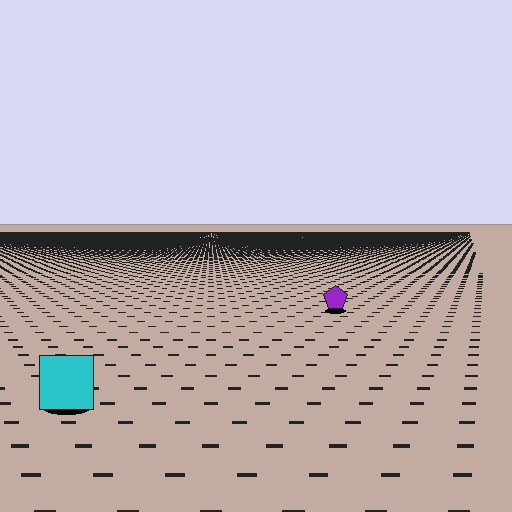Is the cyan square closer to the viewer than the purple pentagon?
Yes. The cyan square is closer — you can tell from the texture gradient: the ground texture is coarser near it.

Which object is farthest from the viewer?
The purple pentagon is farthest from the viewer. It appears smaller and the ground texture around it is denser.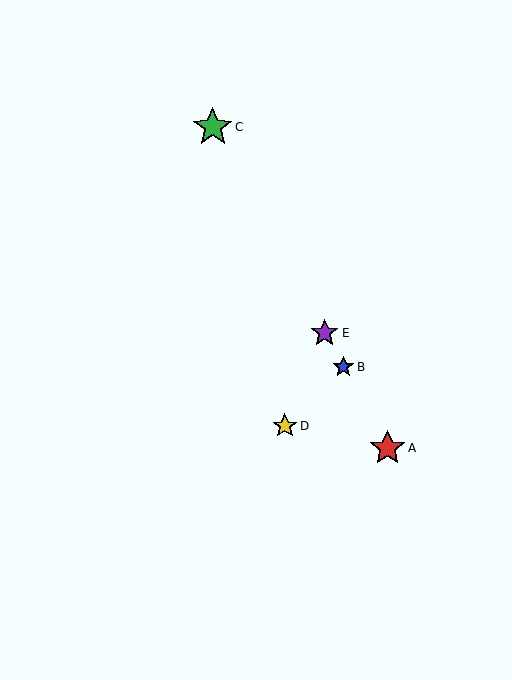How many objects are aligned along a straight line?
4 objects (A, B, C, E) are aligned along a straight line.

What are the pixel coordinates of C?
Object C is at (213, 127).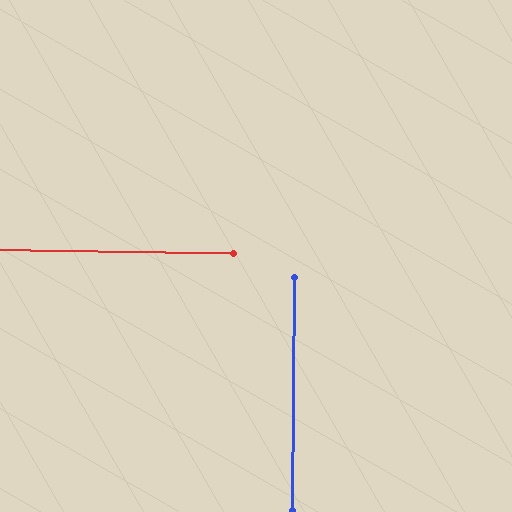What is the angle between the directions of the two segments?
Approximately 90 degrees.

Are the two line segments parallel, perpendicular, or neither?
Perpendicular — they meet at approximately 90°.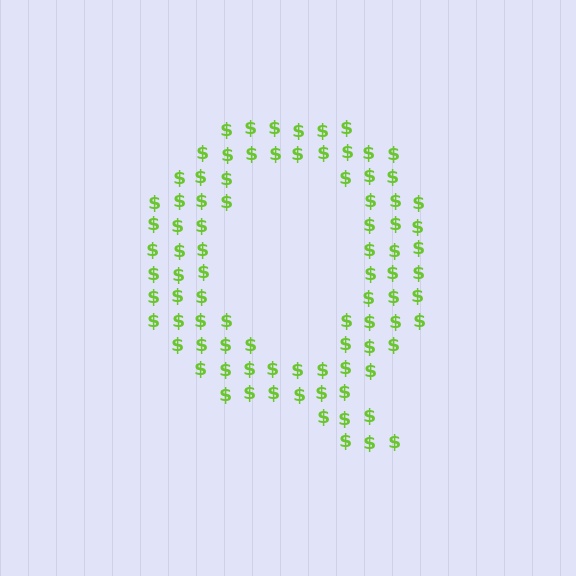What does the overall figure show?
The overall figure shows the letter Q.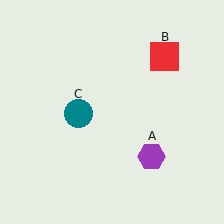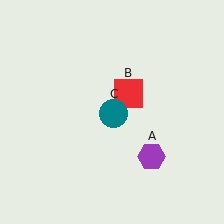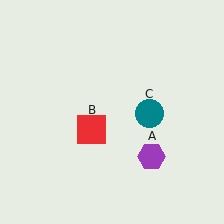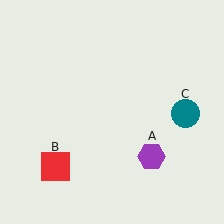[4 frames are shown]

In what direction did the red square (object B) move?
The red square (object B) moved down and to the left.